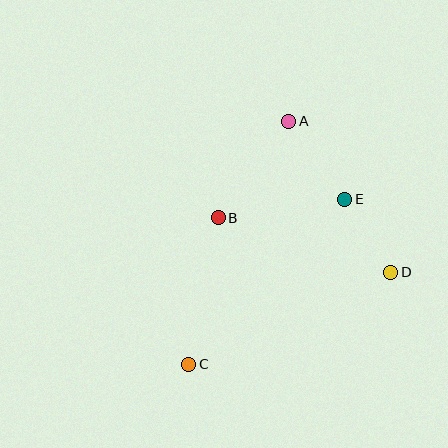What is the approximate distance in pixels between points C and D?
The distance between C and D is approximately 222 pixels.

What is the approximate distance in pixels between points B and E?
The distance between B and E is approximately 128 pixels.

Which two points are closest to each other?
Points D and E are closest to each other.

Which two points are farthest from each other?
Points A and C are farthest from each other.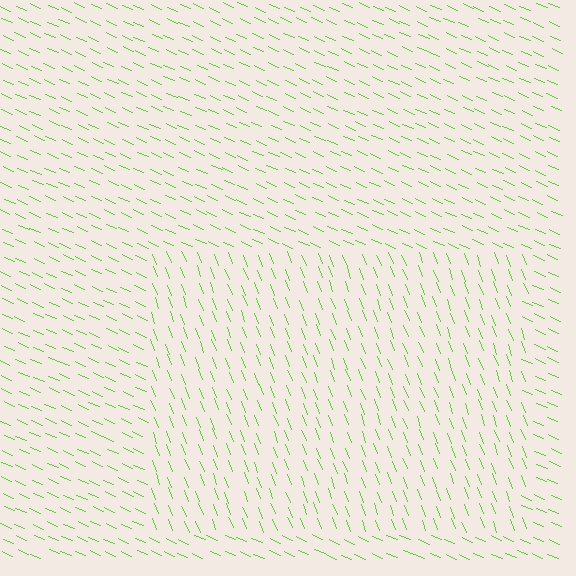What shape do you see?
I see a rectangle.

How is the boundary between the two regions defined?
The boundary is defined purely by a change in line orientation (approximately 45 degrees difference). All lines are the same color and thickness.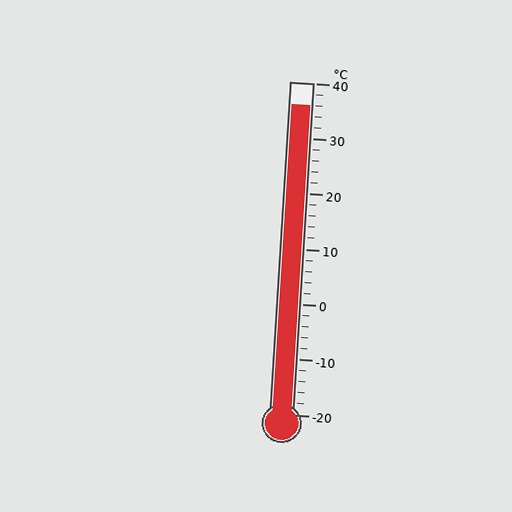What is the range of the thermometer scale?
The thermometer scale ranges from -20°C to 40°C.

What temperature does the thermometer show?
The thermometer shows approximately 36°C.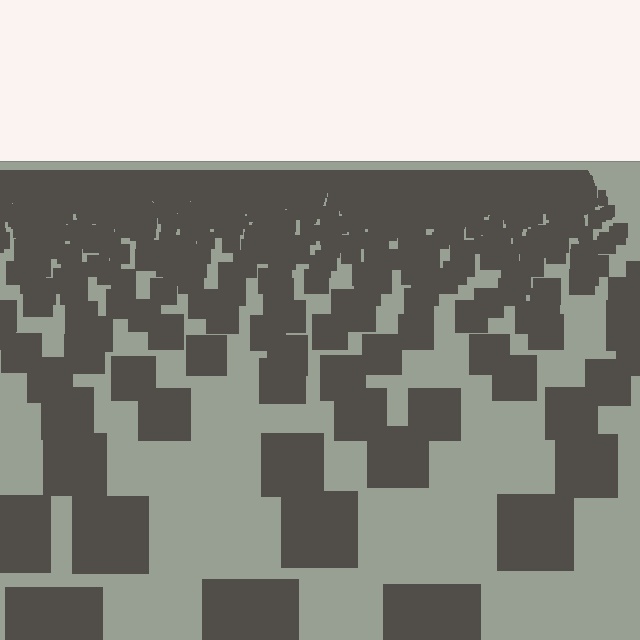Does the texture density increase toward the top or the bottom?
Density increases toward the top.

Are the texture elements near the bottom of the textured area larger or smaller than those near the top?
Larger. Near the bottom, elements are closer to the viewer and appear at a bigger on-screen size.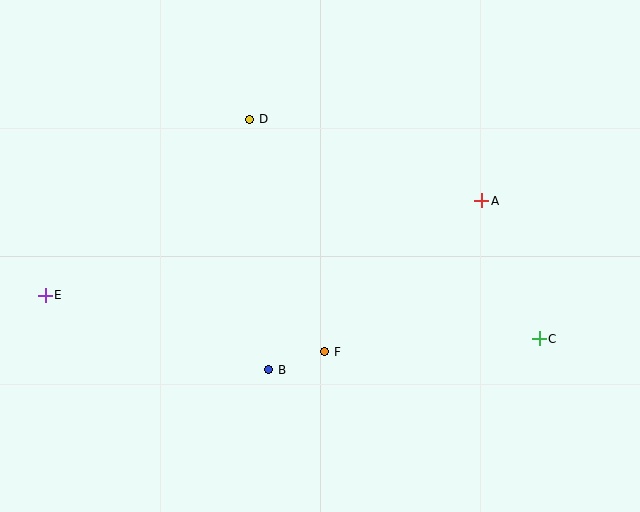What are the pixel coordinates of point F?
Point F is at (325, 352).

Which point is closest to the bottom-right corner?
Point C is closest to the bottom-right corner.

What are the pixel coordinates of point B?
Point B is at (269, 370).